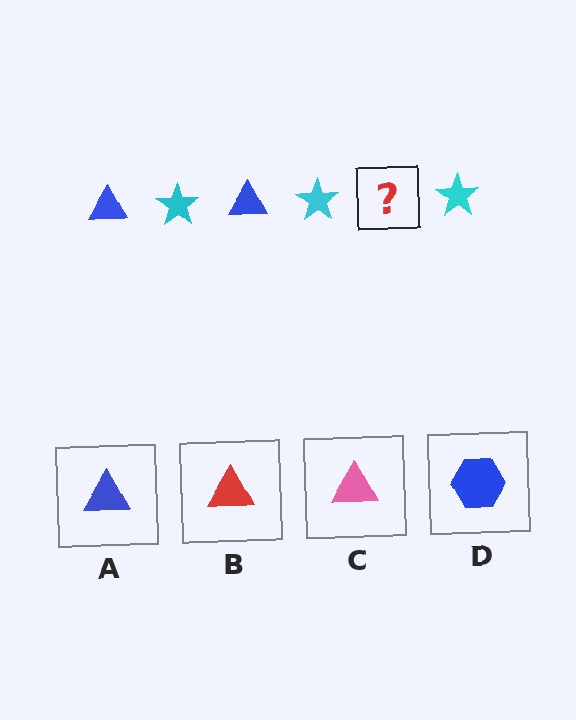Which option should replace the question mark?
Option A.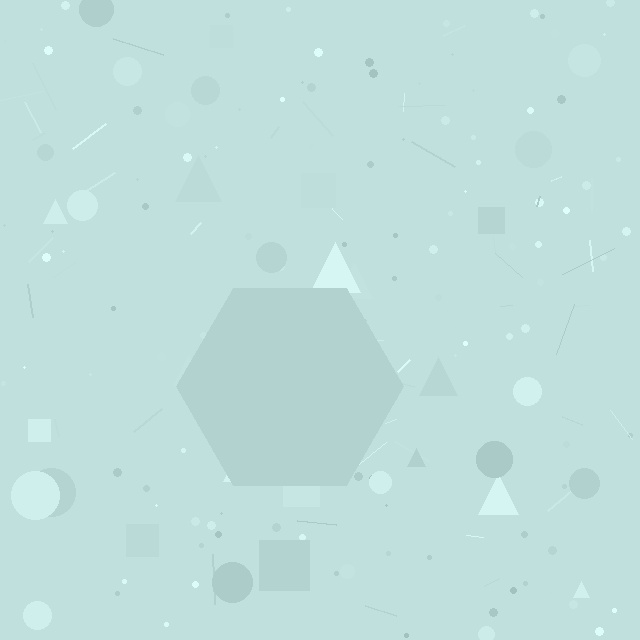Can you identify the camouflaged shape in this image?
The camouflaged shape is a hexagon.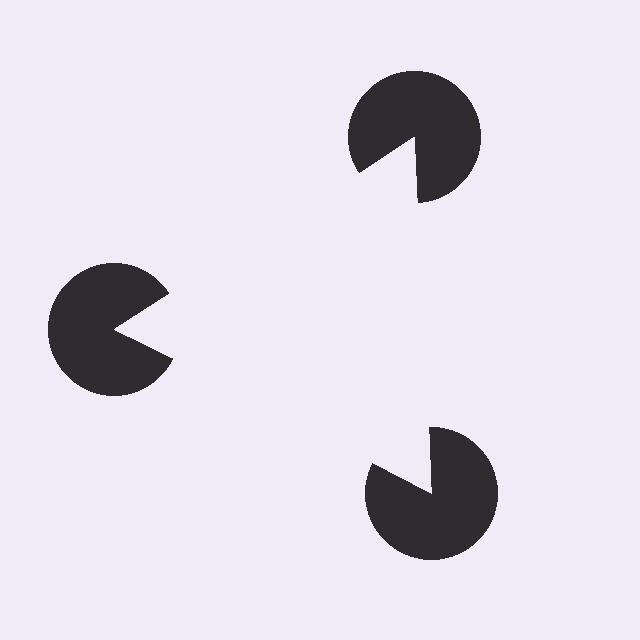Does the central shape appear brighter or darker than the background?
It typically appears slightly brighter than the background, even though no actual brightness change is drawn.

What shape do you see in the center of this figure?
An illusory triangle — its edges are inferred from the aligned wedge cuts in the pac-man discs, not physically drawn.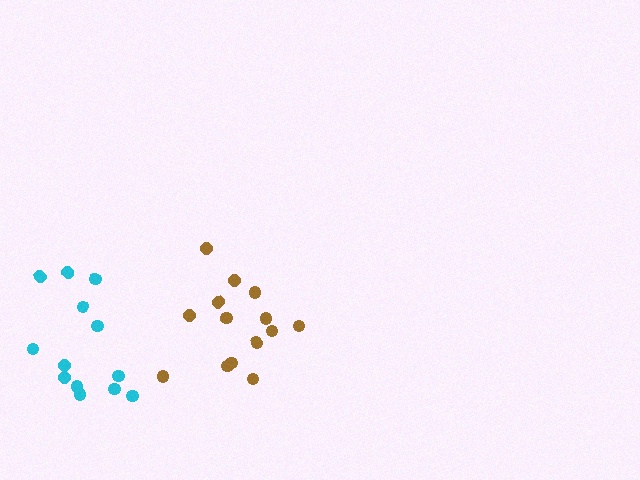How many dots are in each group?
Group 1: 14 dots, Group 2: 13 dots (27 total).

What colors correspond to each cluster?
The clusters are colored: brown, cyan.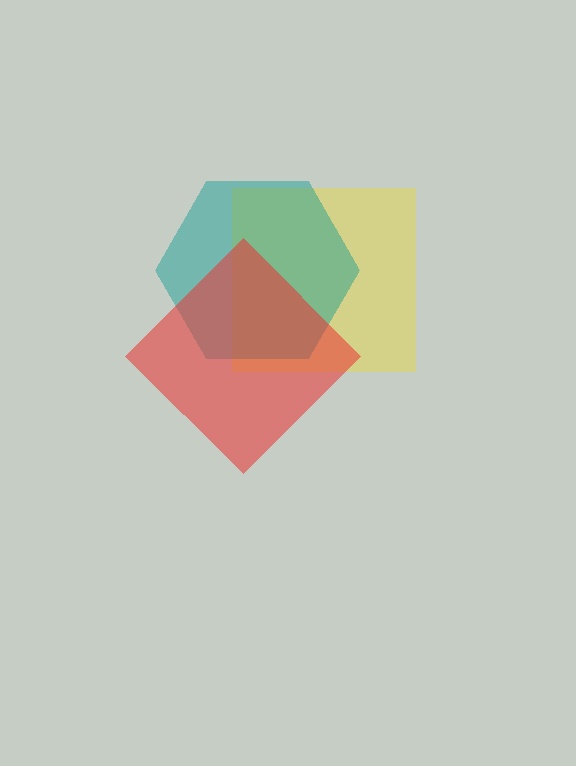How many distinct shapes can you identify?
There are 3 distinct shapes: a yellow square, a teal hexagon, a red diamond.